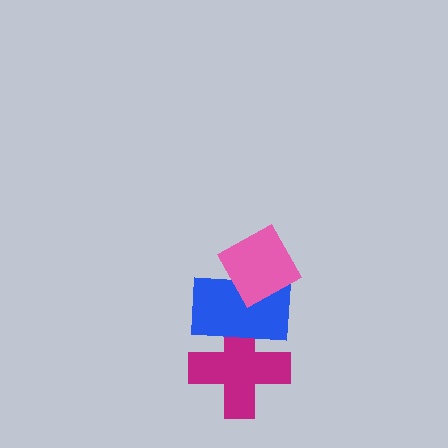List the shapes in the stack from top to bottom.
From top to bottom: the pink diamond, the blue rectangle, the magenta cross.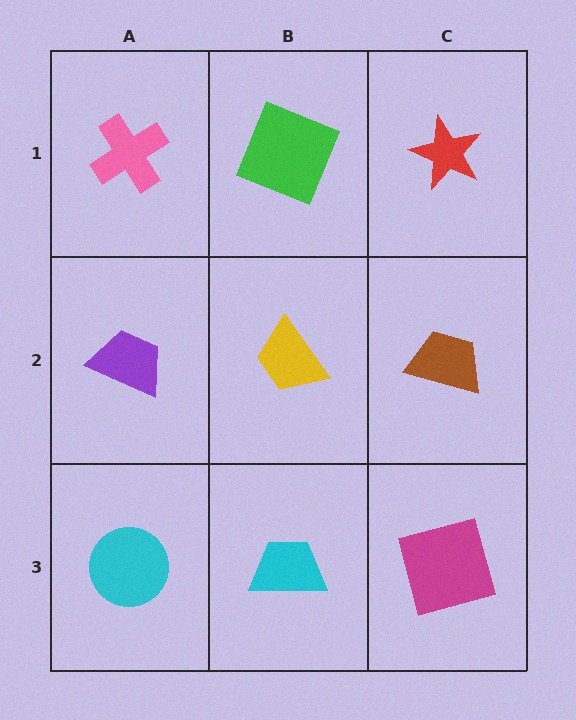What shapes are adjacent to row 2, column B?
A green square (row 1, column B), a cyan trapezoid (row 3, column B), a purple trapezoid (row 2, column A), a brown trapezoid (row 2, column C).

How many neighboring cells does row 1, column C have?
2.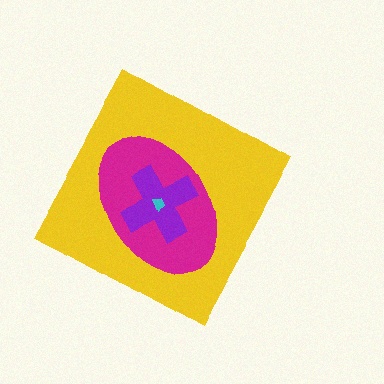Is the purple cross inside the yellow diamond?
Yes.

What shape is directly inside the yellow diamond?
The magenta ellipse.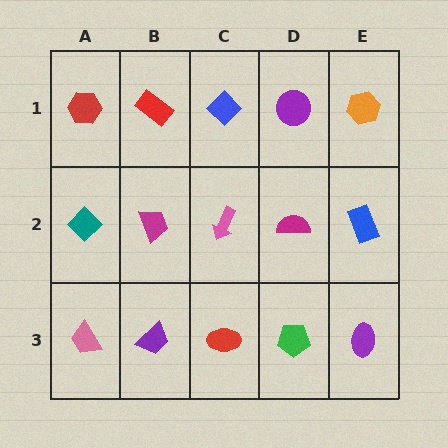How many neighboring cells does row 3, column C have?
3.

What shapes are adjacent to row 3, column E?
A blue rectangle (row 2, column E), a green pentagon (row 3, column D).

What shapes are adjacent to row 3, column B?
A magenta trapezoid (row 2, column B), a pink trapezoid (row 3, column A), a red ellipse (row 3, column C).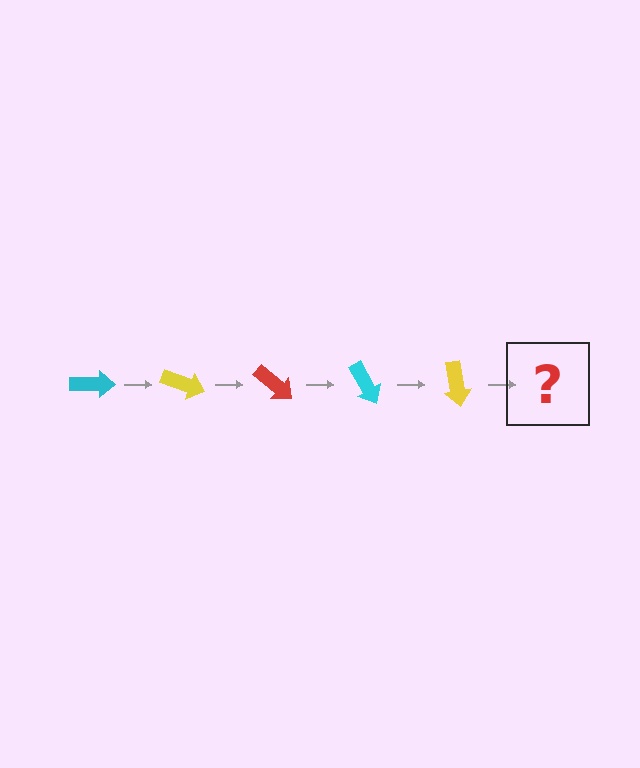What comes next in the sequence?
The next element should be a red arrow, rotated 100 degrees from the start.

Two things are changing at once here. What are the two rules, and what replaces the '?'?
The two rules are that it rotates 20 degrees each step and the color cycles through cyan, yellow, and red. The '?' should be a red arrow, rotated 100 degrees from the start.